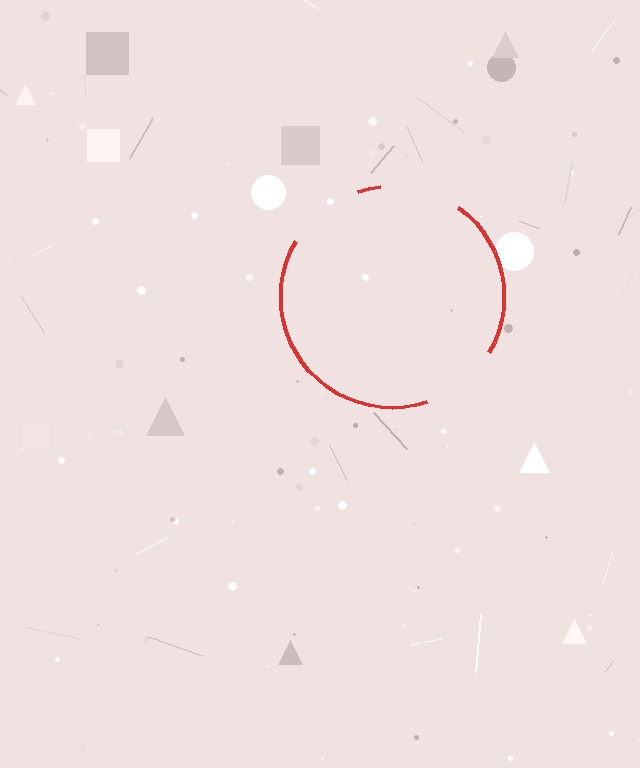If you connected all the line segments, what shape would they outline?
They would outline a circle.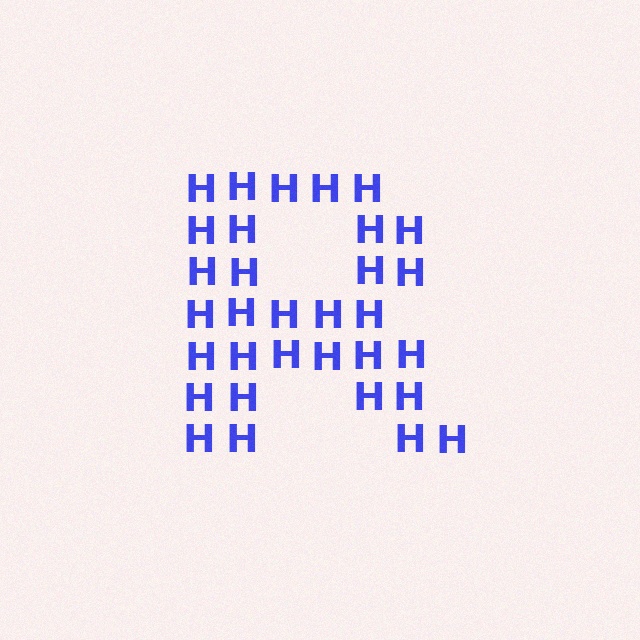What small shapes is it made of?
It is made of small letter H's.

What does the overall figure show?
The overall figure shows the letter R.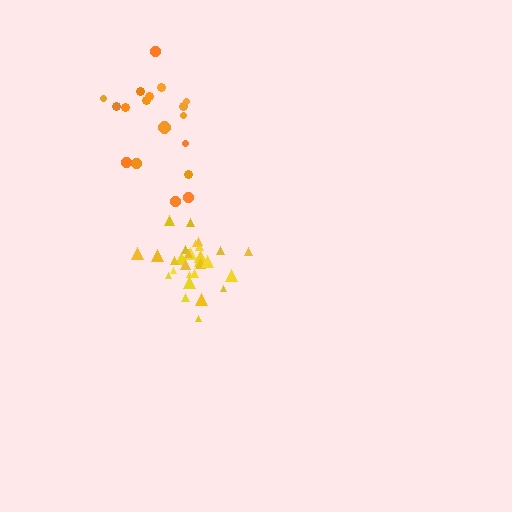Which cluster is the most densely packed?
Yellow.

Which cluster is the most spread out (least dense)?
Orange.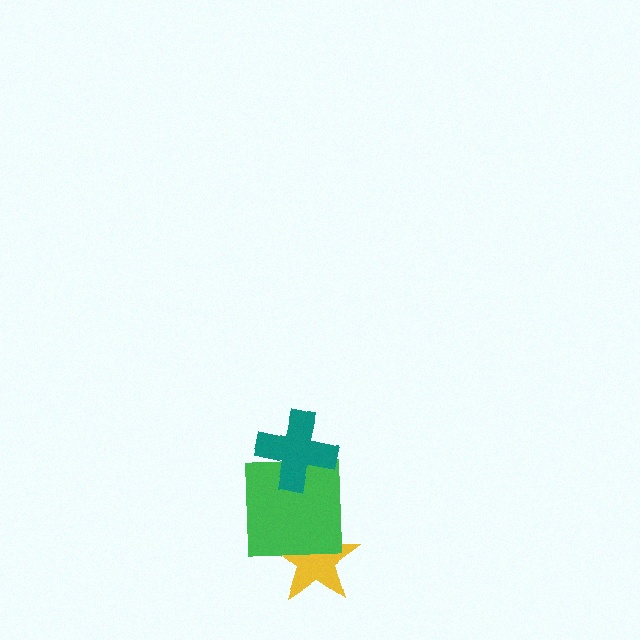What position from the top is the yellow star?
The yellow star is 3rd from the top.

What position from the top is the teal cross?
The teal cross is 1st from the top.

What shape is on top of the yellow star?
The green square is on top of the yellow star.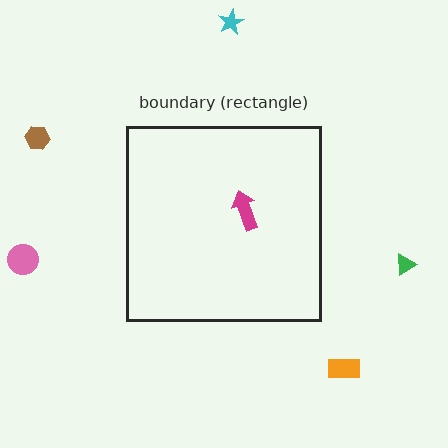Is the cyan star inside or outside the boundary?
Outside.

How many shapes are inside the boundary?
1 inside, 5 outside.